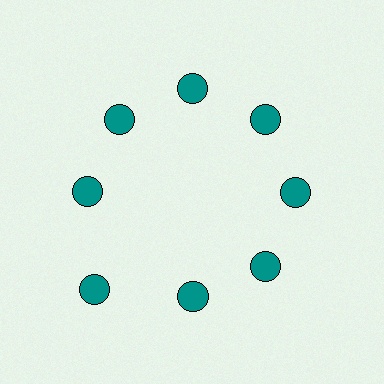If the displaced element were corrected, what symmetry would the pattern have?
It would have 8-fold rotational symmetry — the pattern would map onto itself every 45 degrees.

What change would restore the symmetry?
The symmetry would be restored by moving it inward, back onto the ring so that all 8 circles sit at equal angles and equal distance from the center.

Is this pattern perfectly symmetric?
No. The 8 teal circles are arranged in a ring, but one element near the 8 o'clock position is pushed outward from the center, breaking the 8-fold rotational symmetry.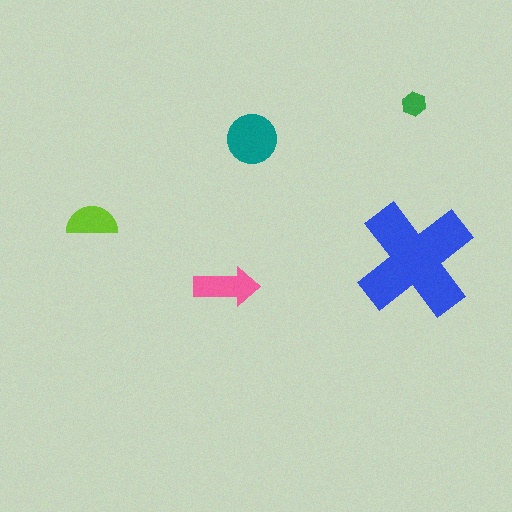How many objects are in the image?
There are 5 objects in the image.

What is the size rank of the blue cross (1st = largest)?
1st.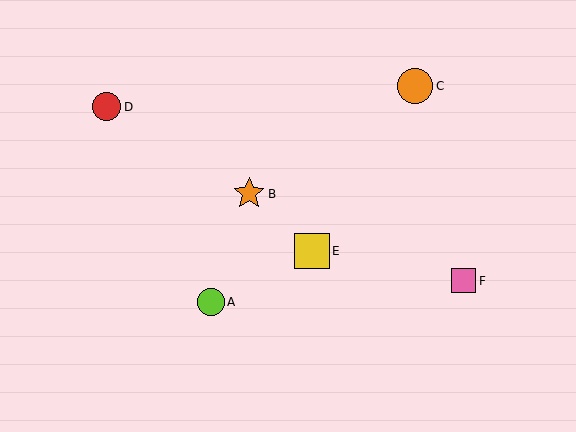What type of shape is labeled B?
Shape B is an orange star.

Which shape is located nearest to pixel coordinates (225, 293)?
The lime circle (labeled A) at (211, 302) is nearest to that location.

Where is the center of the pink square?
The center of the pink square is at (464, 281).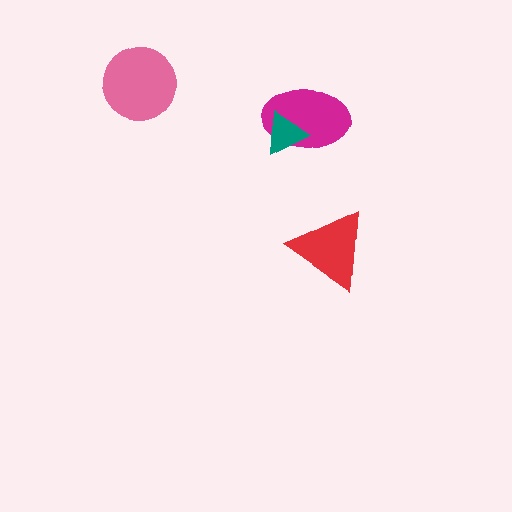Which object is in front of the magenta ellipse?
The teal triangle is in front of the magenta ellipse.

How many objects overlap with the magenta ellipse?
1 object overlaps with the magenta ellipse.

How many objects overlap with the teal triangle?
1 object overlaps with the teal triangle.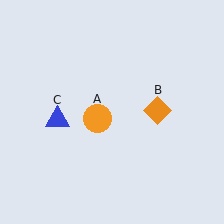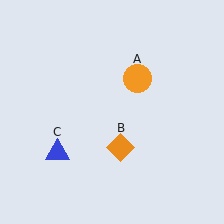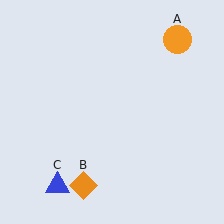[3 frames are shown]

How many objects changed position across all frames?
3 objects changed position: orange circle (object A), orange diamond (object B), blue triangle (object C).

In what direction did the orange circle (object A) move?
The orange circle (object A) moved up and to the right.